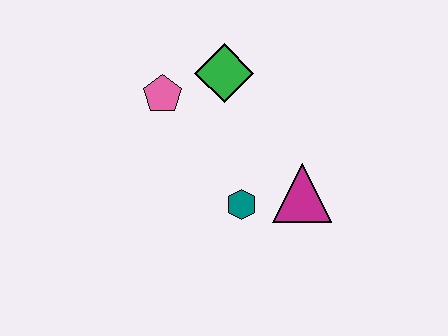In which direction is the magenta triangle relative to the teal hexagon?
The magenta triangle is to the right of the teal hexagon.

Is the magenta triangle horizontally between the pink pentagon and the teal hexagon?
No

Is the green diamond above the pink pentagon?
Yes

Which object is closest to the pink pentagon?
The green diamond is closest to the pink pentagon.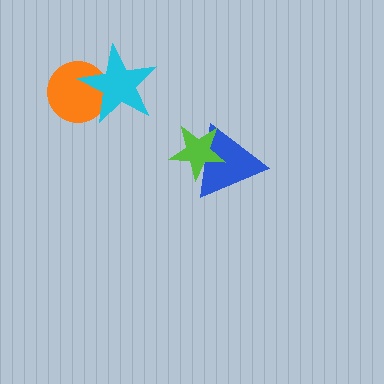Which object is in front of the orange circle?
The cyan star is in front of the orange circle.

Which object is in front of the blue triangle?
The lime star is in front of the blue triangle.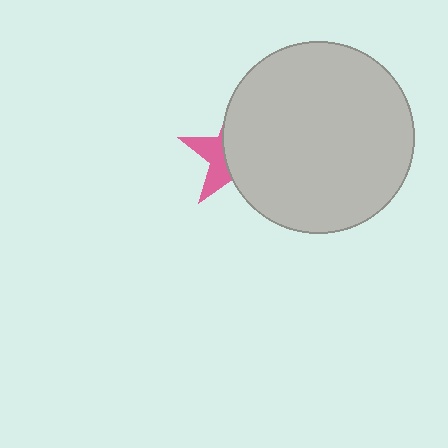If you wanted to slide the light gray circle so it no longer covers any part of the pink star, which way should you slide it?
Slide it right — that is the most direct way to separate the two shapes.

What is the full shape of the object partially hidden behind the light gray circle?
The partially hidden object is a pink star.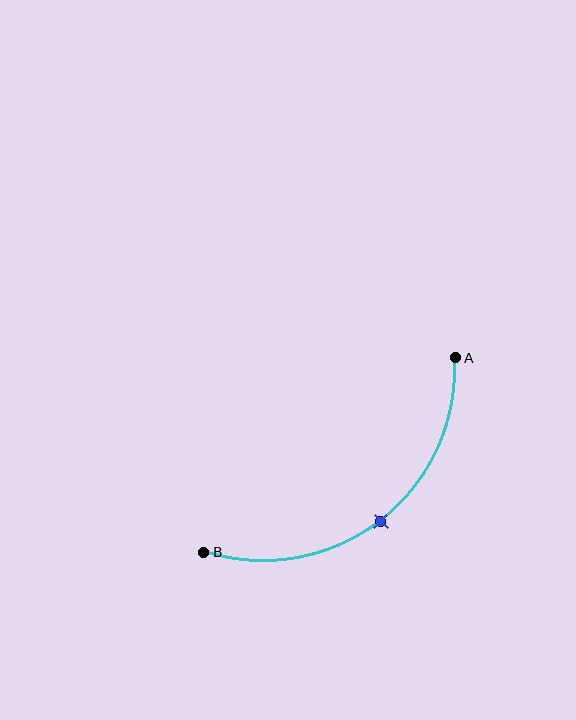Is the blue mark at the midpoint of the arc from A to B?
Yes. The blue mark lies on the arc at equal arc-length from both A and B — it is the arc midpoint.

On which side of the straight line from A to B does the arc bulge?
The arc bulges below and to the right of the straight line connecting A and B.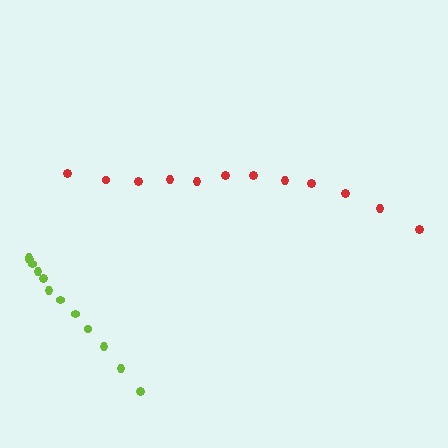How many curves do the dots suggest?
There are 2 distinct paths.